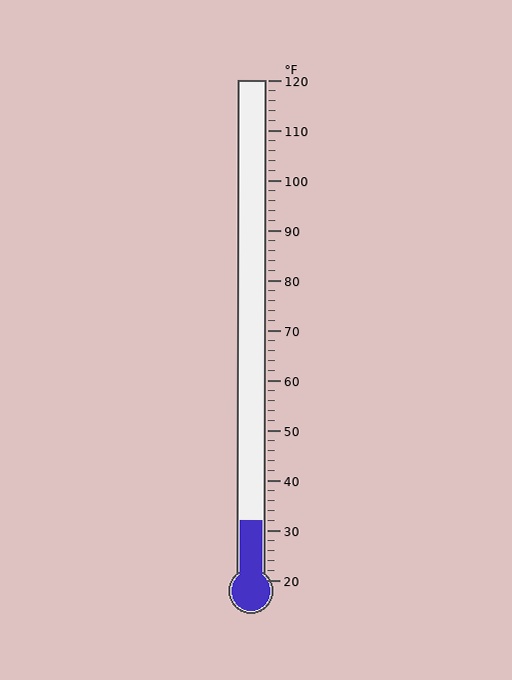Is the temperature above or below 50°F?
The temperature is below 50°F.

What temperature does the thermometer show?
The thermometer shows approximately 32°F.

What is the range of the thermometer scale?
The thermometer scale ranges from 20°F to 120°F.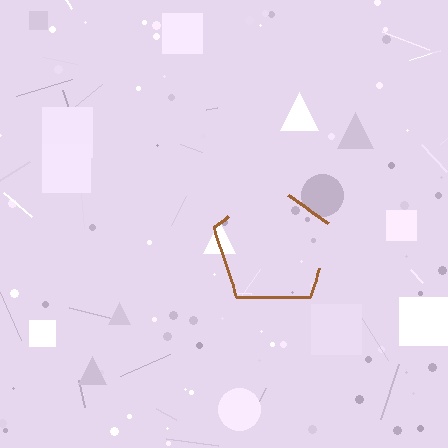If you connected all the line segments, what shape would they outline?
They would outline a pentagon.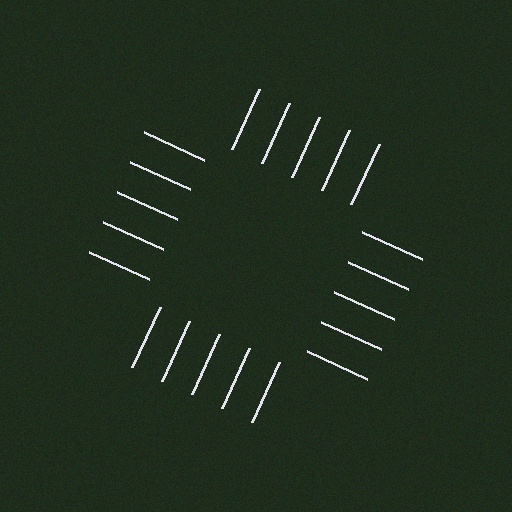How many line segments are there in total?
20 — 5 along each of the 4 edges.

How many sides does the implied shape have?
4 sides — the line-ends trace a square.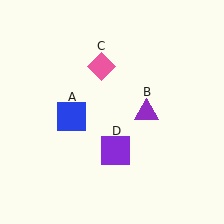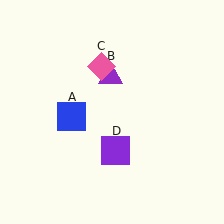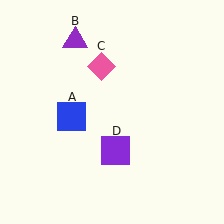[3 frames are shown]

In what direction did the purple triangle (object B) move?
The purple triangle (object B) moved up and to the left.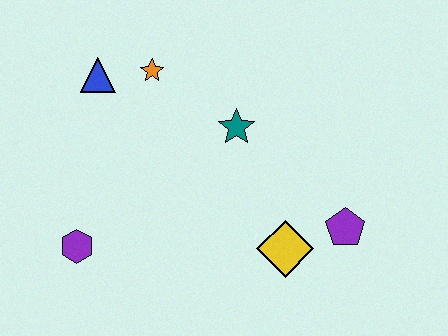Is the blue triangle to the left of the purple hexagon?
No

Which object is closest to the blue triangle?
The orange star is closest to the blue triangle.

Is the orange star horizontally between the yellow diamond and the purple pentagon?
No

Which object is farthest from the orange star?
The purple pentagon is farthest from the orange star.